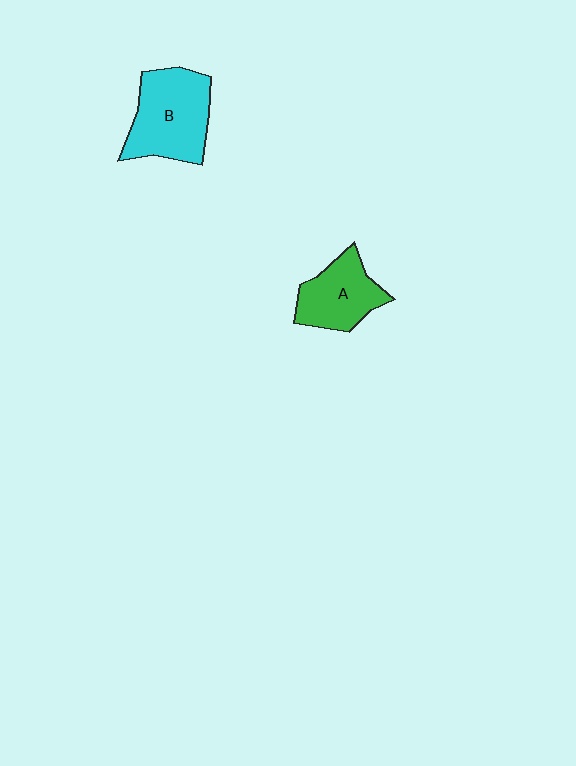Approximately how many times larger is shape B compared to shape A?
Approximately 1.4 times.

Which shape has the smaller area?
Shape A (green).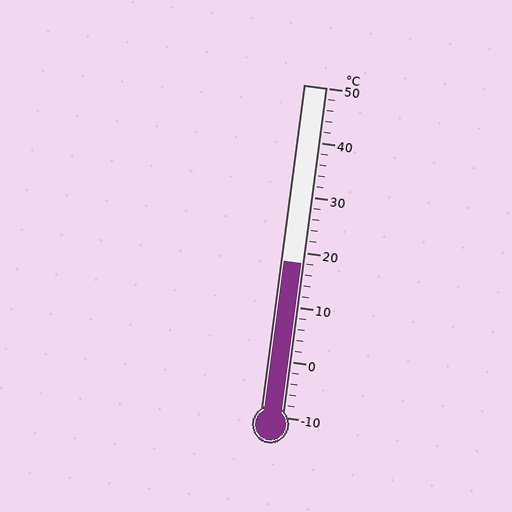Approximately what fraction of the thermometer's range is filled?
The thermometer is filled to approximately 45% of its range.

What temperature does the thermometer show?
The thermometer shows approximately 18°C.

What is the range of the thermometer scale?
The thermometer scale ranges from -10°C to 50°C.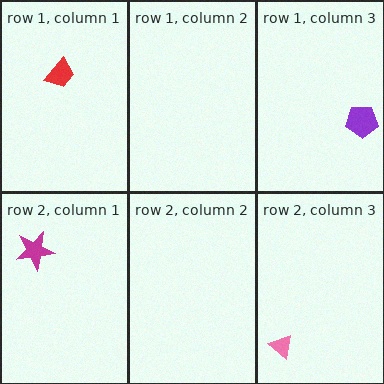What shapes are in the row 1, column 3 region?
The purple pentagon.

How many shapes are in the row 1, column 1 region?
1.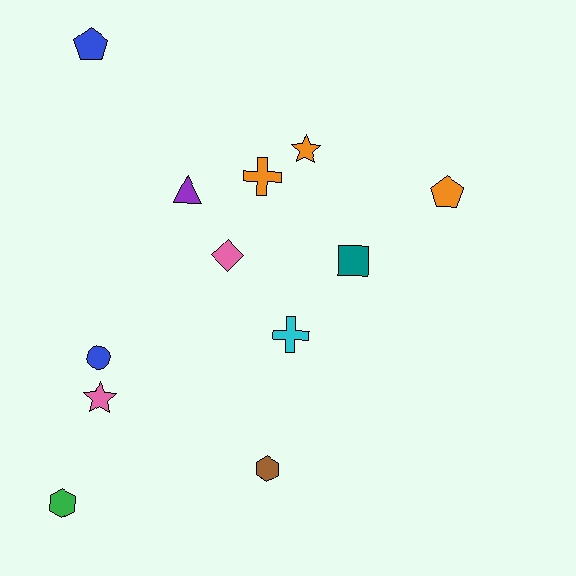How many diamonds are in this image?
There is 1 diamond.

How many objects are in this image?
There are 12 objects.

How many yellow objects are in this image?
There are no yellow objects.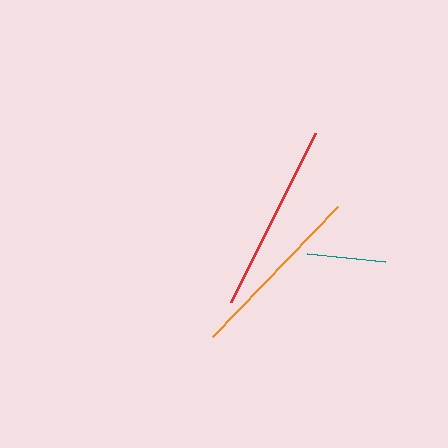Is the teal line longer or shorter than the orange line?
The orange line is longer than the teal line.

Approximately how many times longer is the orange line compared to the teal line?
The orange line is approximately 2.3 times the length of the teal line.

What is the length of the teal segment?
The teal segment is approximately 79 pixels long.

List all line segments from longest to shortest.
From longest to shortest: red, orange, teal.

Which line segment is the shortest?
The teal line is the shortest at approximately 79 pixels.